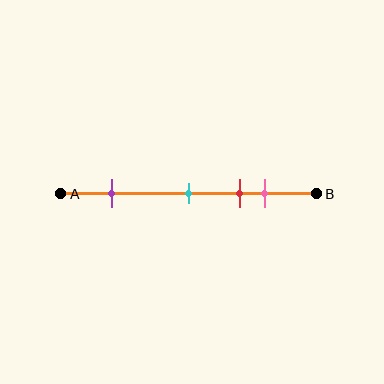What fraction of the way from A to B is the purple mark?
The purple mark is approximately 20% (0.2) of the way from A to B.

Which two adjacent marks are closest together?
The red and pink marks are the closest adjacent pair.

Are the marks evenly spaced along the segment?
No, the marks are not evenly spaced.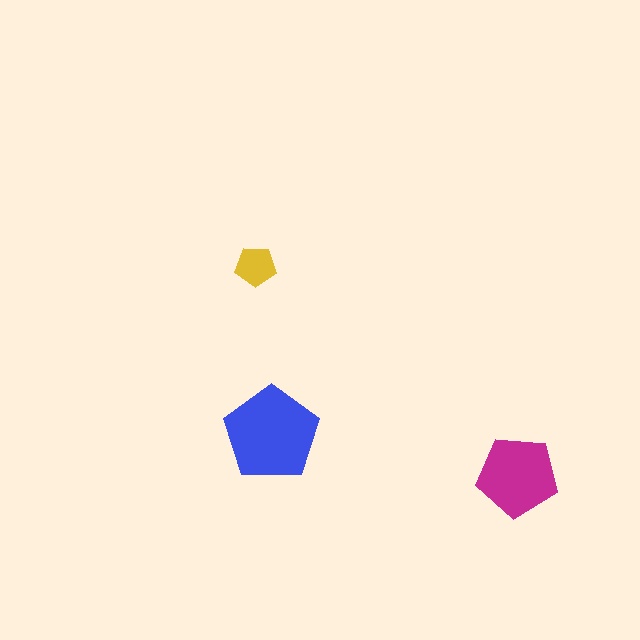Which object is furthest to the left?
The yellow pentagon is leftmost.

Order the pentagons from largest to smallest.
the blue one, the magenta one, the yellow one.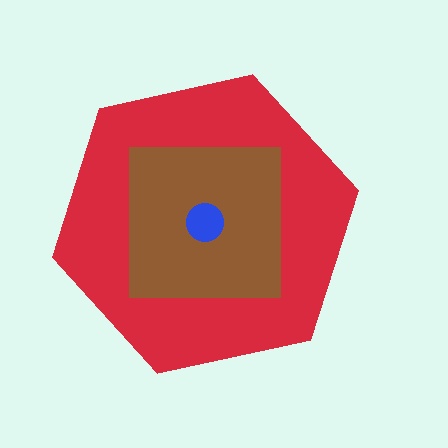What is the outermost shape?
The red hexagon.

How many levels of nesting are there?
3.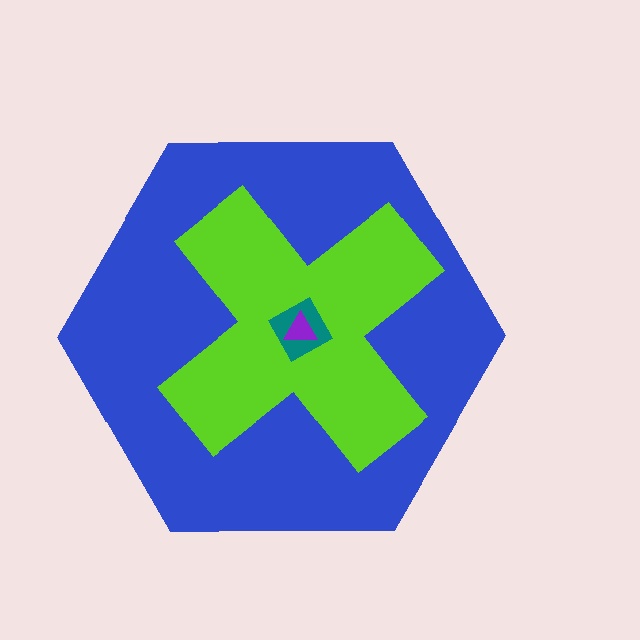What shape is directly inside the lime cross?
The teal square.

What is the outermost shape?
The blue hexagon.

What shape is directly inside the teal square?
The purple triangle.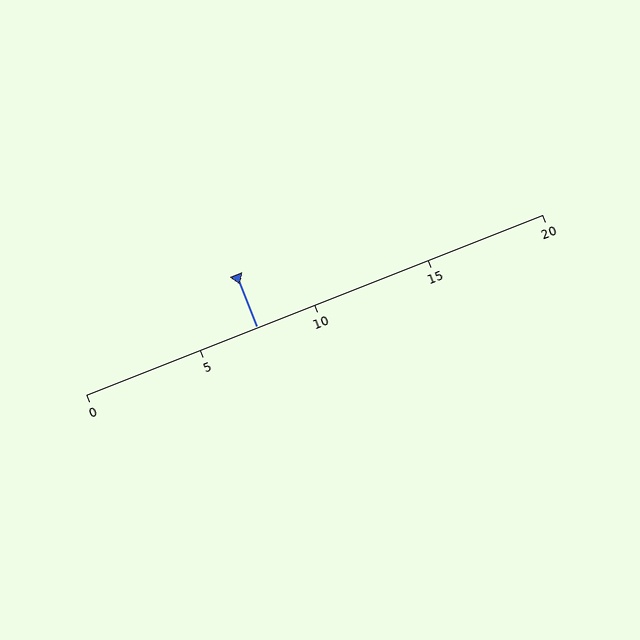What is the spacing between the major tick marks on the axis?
The major ticks are spaced 5 apart.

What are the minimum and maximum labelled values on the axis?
The axis runs from 0 to 20.